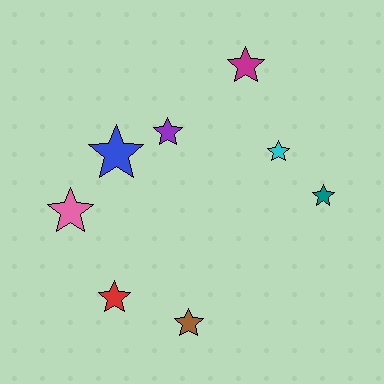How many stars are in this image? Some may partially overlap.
There are 8 stars.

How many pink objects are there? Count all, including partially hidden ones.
There is 1 pink object.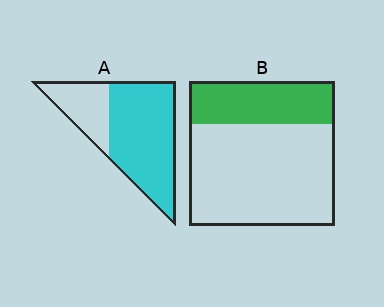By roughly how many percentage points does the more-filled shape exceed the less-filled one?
By roughly 40 percentage points (A over B).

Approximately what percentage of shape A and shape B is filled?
A is approximately 70% and B is approximately 30%.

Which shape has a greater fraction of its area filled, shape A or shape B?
Shape A.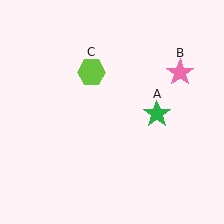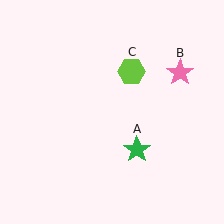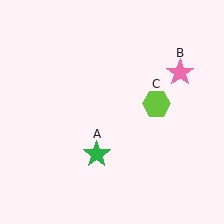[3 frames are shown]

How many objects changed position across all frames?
2 objects changed position: green star (object A), lime hexagon (object C).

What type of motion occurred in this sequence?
The green star (object A), lime hexagon (object C) rotated clockwise around the center of the scene.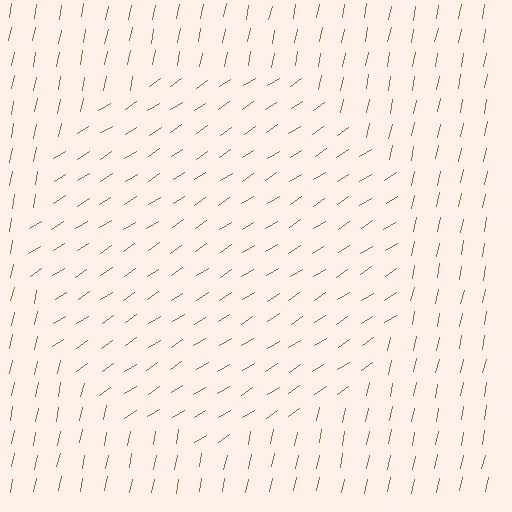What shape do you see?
I see a circle.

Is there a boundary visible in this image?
Yes, there is a texture boundary formed by a change in line orientation.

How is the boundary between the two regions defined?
The boundary is defined purely by a change in line orientation (approximately 45 degrees difference). All lines are the same color and thickness.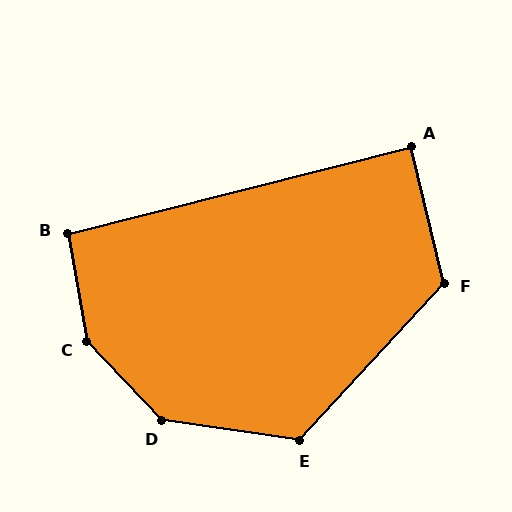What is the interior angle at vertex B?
Approximately 94 degrees (approximately right).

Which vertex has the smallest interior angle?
A, at approximately 89 degrees.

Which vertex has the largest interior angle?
C, at approximately 146 degrees.